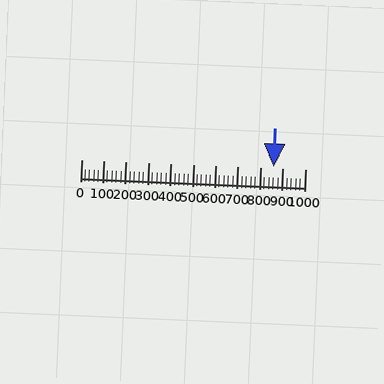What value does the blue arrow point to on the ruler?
The blue arrow points to approximately 860.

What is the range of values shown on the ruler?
The ruler shows values from 0 to 1000.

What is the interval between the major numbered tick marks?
The major tick marks are spaced 100 units apart.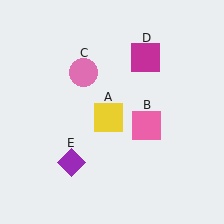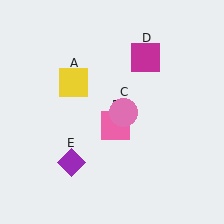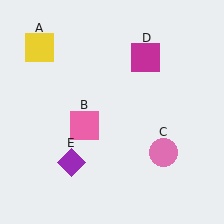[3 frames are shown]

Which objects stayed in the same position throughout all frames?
Magenta square (object D) and purple diamond (object E) remained stationary.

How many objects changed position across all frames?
3 objects changed position: yellow square (object A), pink square (object B), pink circle (object C).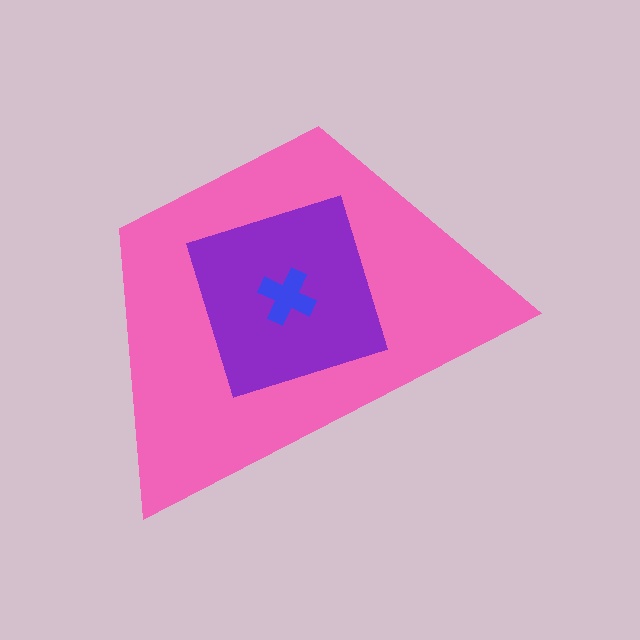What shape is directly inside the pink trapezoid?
The purple diamond.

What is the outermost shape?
The pink trapezoid.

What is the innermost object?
The blue cross.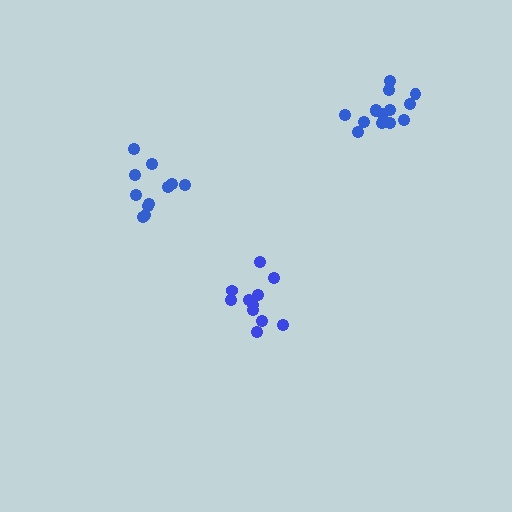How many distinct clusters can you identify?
There are 3 distinct clusters.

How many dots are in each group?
Group 1: 11 dots, Group 2: 11 dots, Group 3: 14 dots (36 total).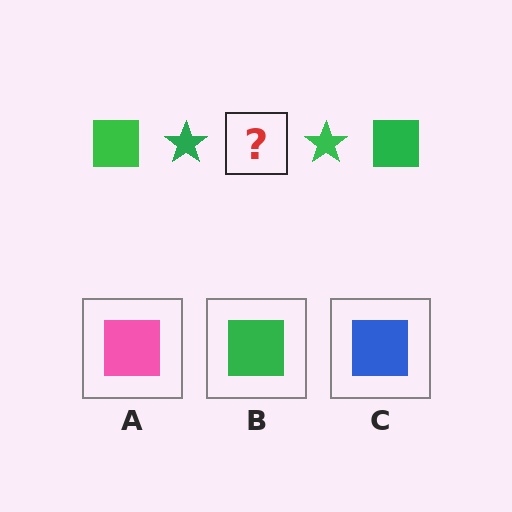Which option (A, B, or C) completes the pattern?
B.